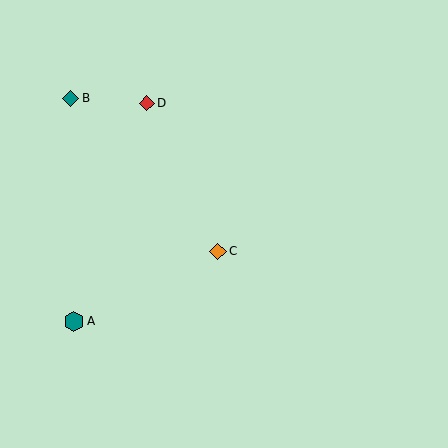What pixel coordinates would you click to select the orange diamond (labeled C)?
Click at (218, 251) to select the orange diamond C.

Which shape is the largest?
The teal hexagon (labeled A) is the largest.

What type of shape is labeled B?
Shape B is a teal diamond.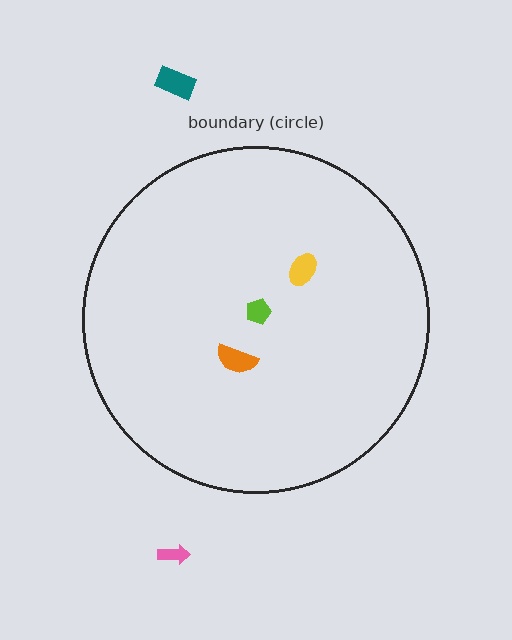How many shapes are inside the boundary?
3 inside, 2 outside.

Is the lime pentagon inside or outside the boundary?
Inside.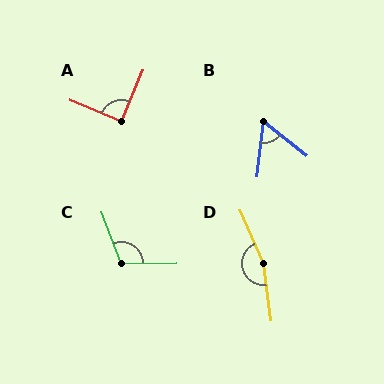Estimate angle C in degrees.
Approximately 109 degrees.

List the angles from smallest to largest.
B (58°), A (90°), C (109°), D (163°).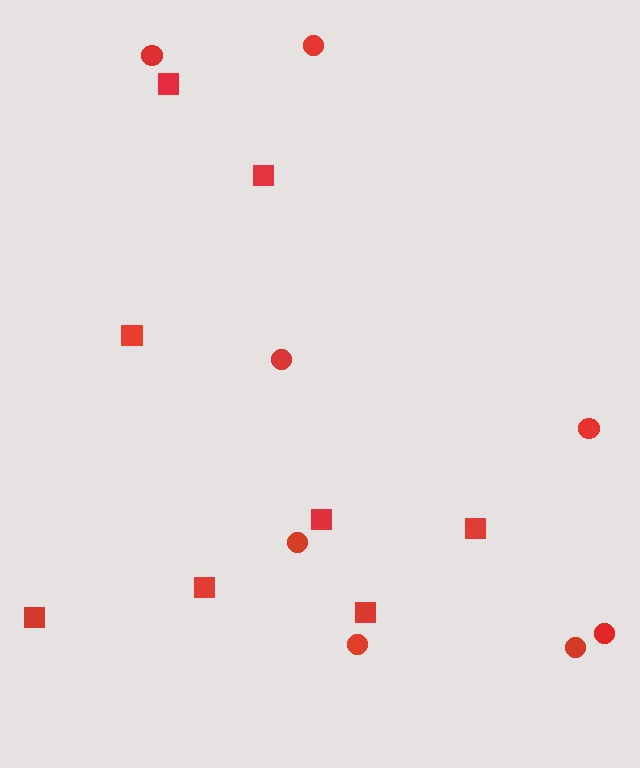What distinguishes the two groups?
There are 2 groups: one group of squares (8) and one group of circles (8).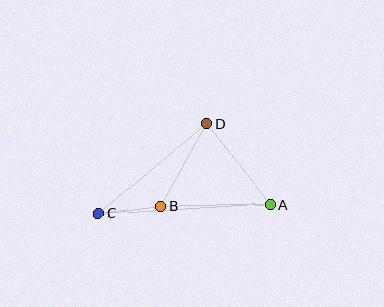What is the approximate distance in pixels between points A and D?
The distance between A and D is approximately 102 pixels.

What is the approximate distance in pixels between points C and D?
The distance between C and D is approximately 141 pixels.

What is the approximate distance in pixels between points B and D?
The distance between B and D is approximately 94 pixels.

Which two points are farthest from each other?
Points A and C are farthest from each other.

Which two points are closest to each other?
Points B and C are closest to each other.